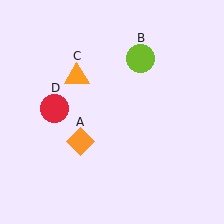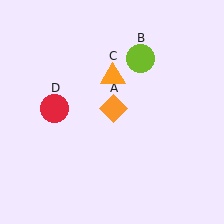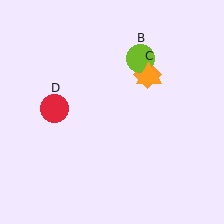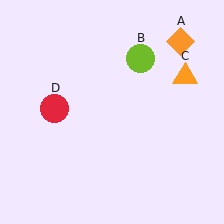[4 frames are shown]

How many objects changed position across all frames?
2 objects changed position: orange diamond (object A), orange triangle (object C).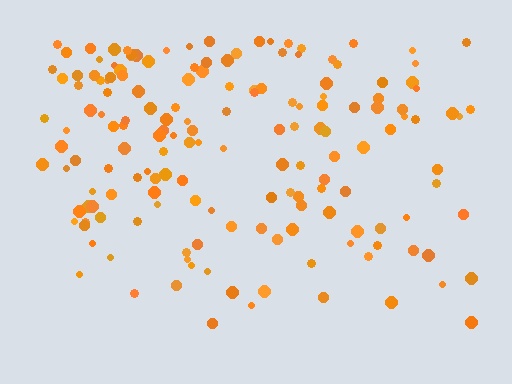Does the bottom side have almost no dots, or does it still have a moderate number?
Still a moderate number, just noticeably fewer than the top.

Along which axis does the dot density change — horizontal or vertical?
Vertical.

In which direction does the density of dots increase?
From bottom to top, with the top side densest.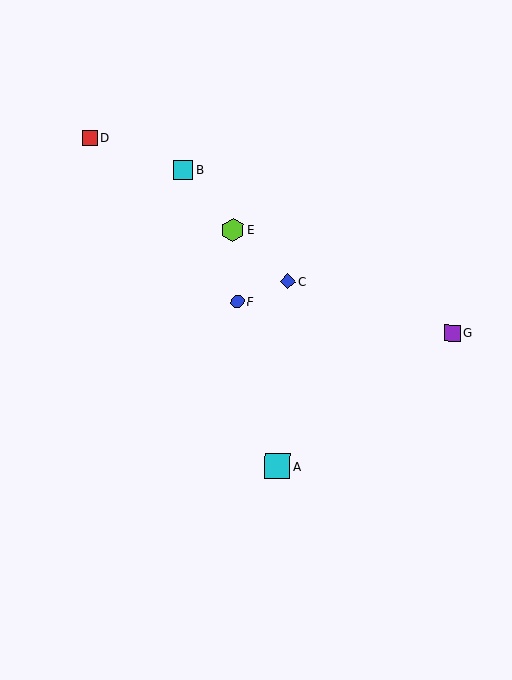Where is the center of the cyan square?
The center of the cyan square is at (183, 170).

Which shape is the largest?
The cyan square (labeled A) is the largest.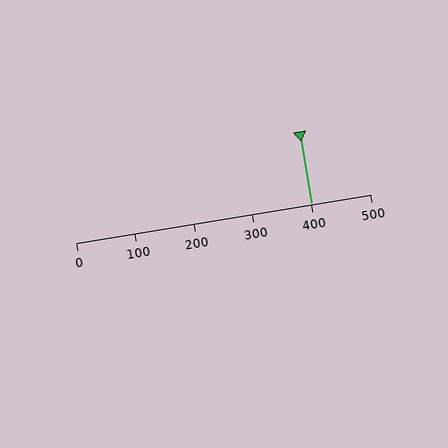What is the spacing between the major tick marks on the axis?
The major ticks are spaced 100 apart.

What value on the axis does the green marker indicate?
The marker indicates approximately 400.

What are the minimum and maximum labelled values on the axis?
The axis runs from 0 to 500.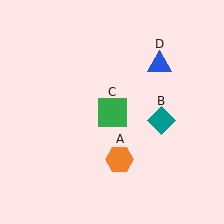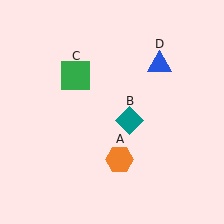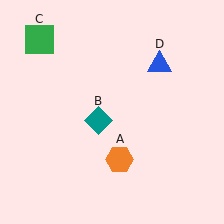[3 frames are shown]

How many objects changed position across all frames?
2 objects changed position: teal diamond (object B), green square (object C).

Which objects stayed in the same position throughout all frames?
Orange hexagon (object A) and blue triangle (object D) remained stationary.